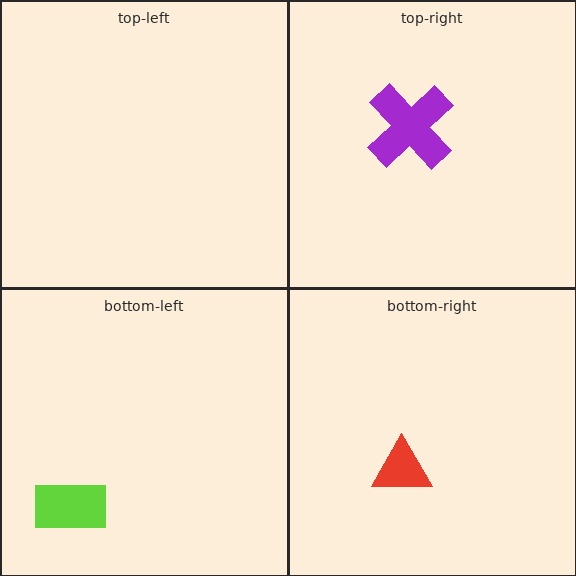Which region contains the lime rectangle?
The bottom-left region.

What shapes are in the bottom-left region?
The lime rectangle.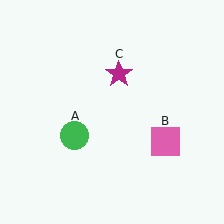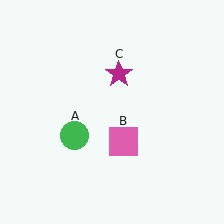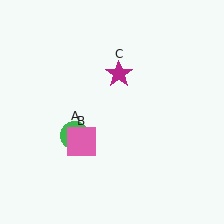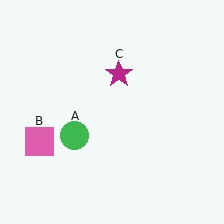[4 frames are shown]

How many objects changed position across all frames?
1 object changed position: pink square (object B).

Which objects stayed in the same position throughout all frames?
Green circle (object A) and magenta star (object C) remained stationary.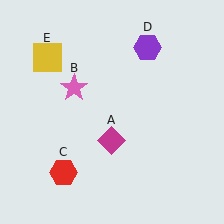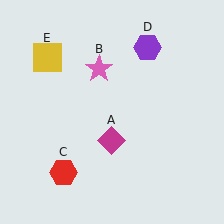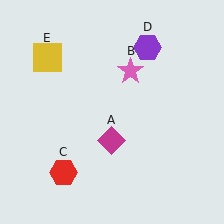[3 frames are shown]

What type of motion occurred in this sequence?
The pink star (object B) rotated clockwise around the center of the scene.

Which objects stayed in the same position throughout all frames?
Magenta diamond (object A) and red hexagon (object C) and purple hexagon (object D) and yellow square (object E) remained stationary.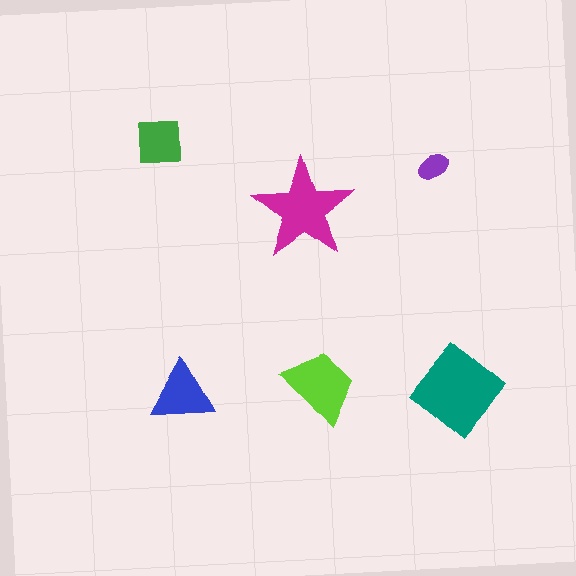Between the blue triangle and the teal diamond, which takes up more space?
The teal diamond.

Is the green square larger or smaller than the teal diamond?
Smaller.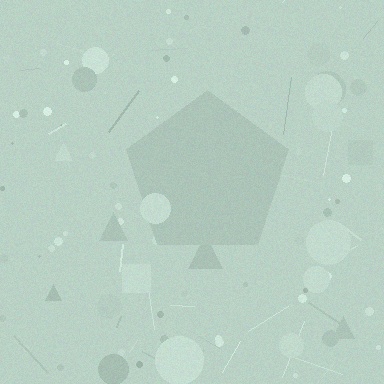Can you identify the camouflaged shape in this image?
The camouflaged shape is a pentagon.